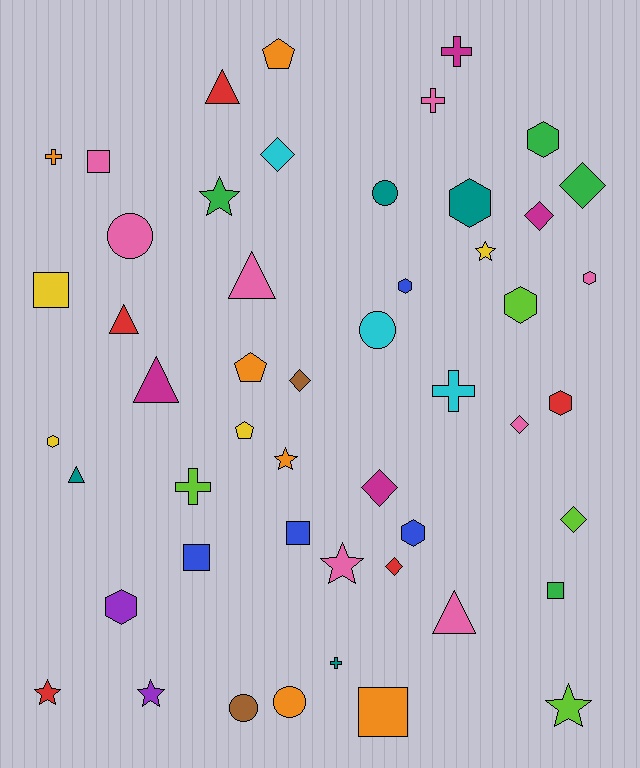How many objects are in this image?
There are 50 objects.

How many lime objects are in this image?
There are 4 lime objects.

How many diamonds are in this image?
There are 8 diamonds.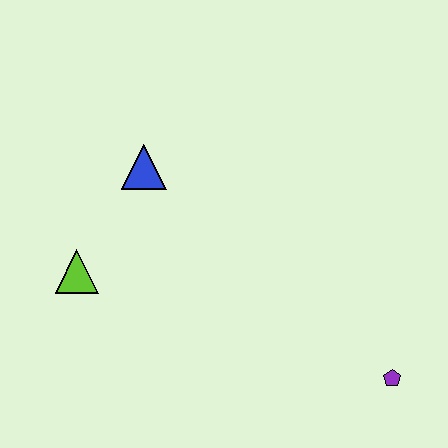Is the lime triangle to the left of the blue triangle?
Yes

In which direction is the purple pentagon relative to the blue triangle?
The purple pentagon is to the right of the blue triangle.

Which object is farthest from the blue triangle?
The purple pentagon is farthest from the blue triangle.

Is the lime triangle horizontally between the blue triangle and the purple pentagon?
No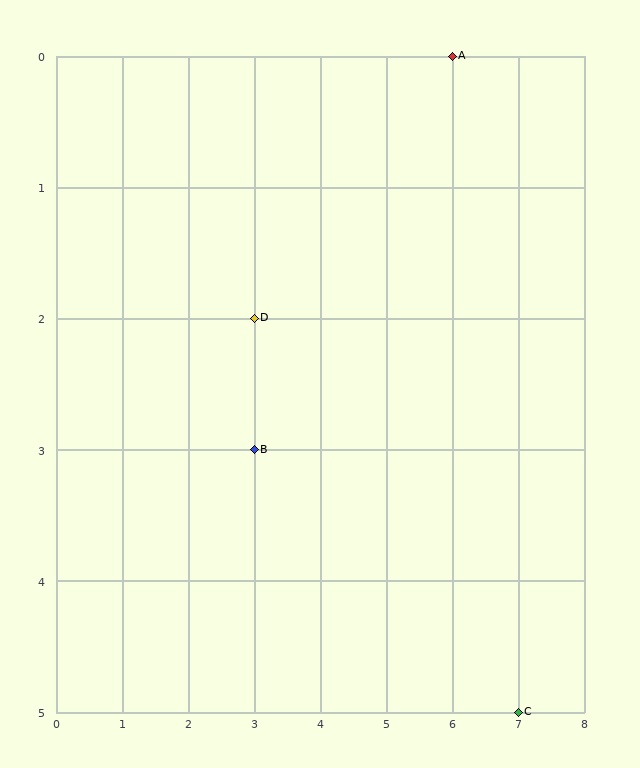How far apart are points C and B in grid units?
Points C and B are 4 columns and 2 rows apart (about 4.5 grid units diagonally).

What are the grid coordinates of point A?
Point A is at grid coordinates (6, 0).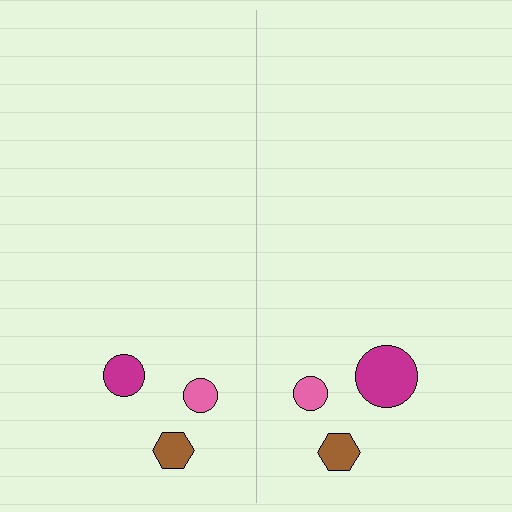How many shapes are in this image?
There are 6 shapes in this image.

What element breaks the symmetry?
The magenta circle on the right side has a different size than its mirror counterpart.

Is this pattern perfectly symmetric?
No, the pattern is not perfectly symmetric. The magenta circle on the right side has a different size than its mirror counterpart.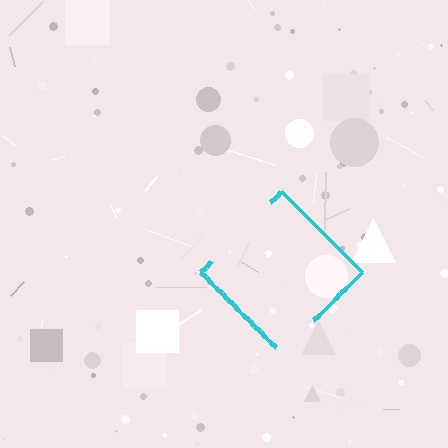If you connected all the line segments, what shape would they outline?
They would outline a diamond.